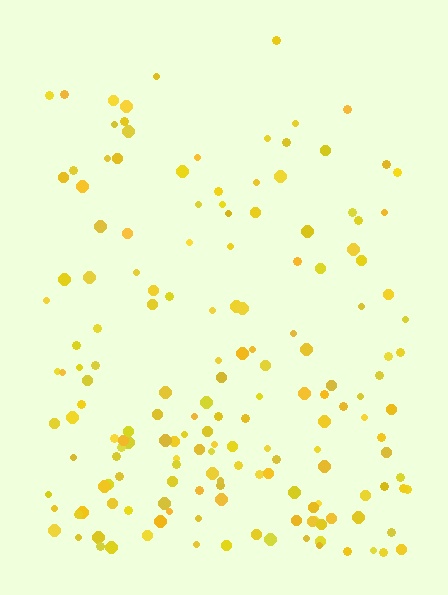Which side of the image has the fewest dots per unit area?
The top.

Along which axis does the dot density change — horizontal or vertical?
Vertical.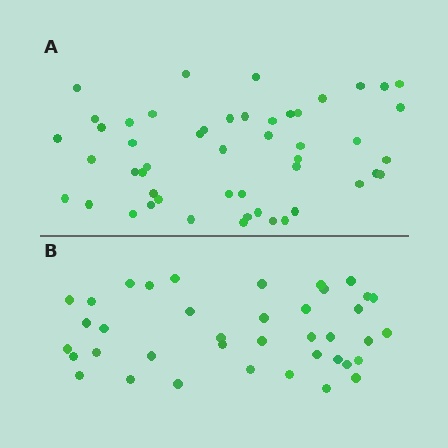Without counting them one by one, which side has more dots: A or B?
Region A (the top region) has more dots.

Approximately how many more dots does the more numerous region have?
Region A has roughly 12 or so more dots than region B.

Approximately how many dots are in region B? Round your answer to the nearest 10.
About 40 dots. (The exact count is 39, which rounds to 40.)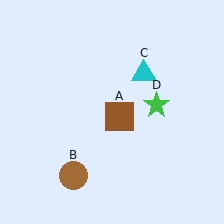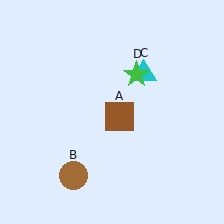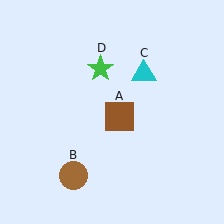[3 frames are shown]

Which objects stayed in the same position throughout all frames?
Brown square (object A) and brown circle (object B) and cyan triangle (object C) remained stationary.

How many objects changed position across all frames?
1 object changed position: green star (object D).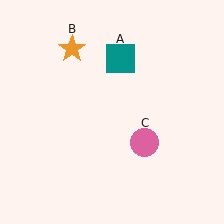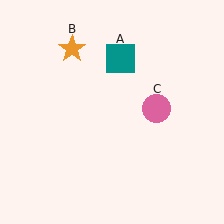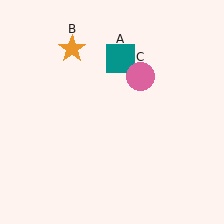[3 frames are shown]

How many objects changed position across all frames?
1 object changed position: pink circle (object C).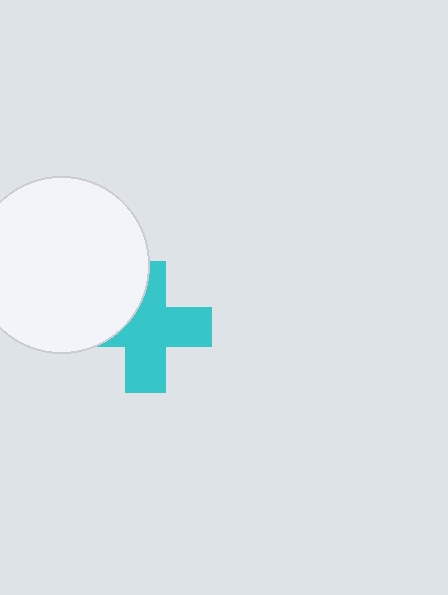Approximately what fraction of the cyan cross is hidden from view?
Roughly 30% of the cyan cross is hidden behind the white circle.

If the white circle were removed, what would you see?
You would see the complete cyan cross.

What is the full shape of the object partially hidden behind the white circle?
The partially hidden object is a cyan cross.